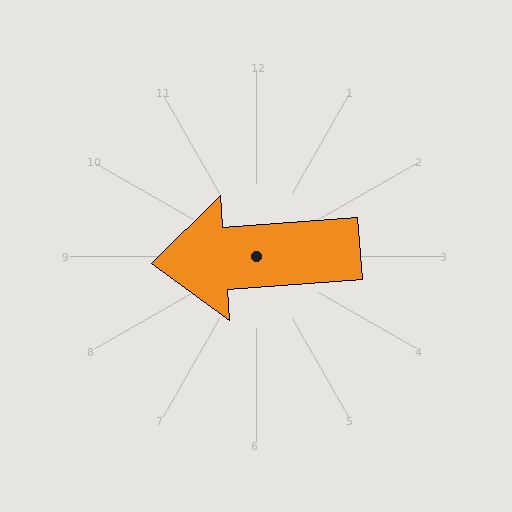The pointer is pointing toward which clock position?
Roughly 9 o'clock.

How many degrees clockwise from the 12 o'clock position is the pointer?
Approximately 266 degrees.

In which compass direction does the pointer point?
West.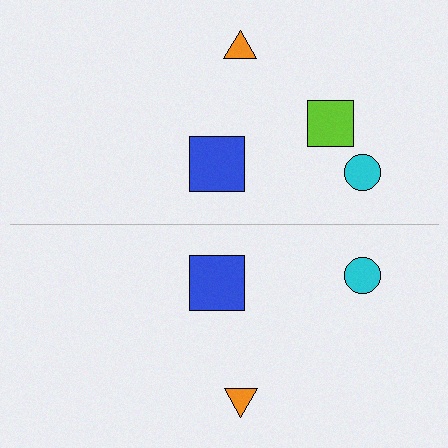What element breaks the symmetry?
A lime square is missing from the bottom side.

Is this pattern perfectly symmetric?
No, the pattern is not perfectly symmetric. A lime square is missing from the bottom side.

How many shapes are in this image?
There are 7 shapes in this image.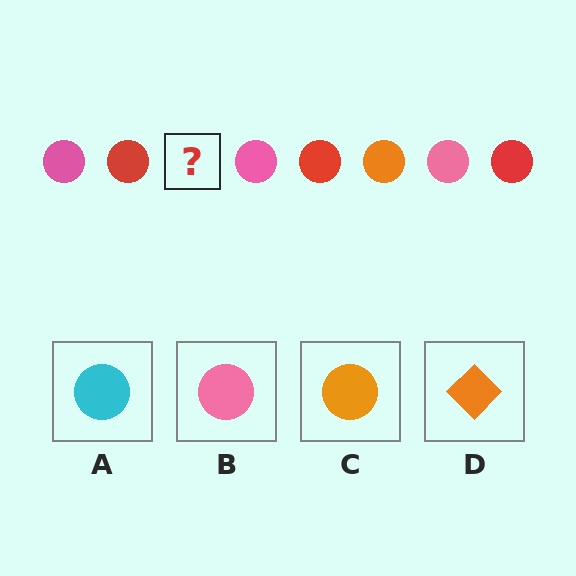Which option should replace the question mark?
Option C.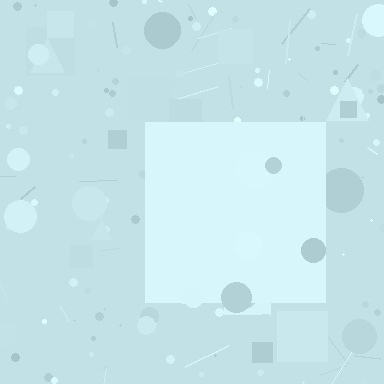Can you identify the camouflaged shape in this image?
The camouflaged shape is a square.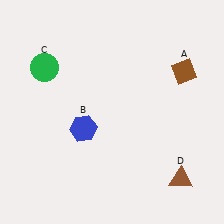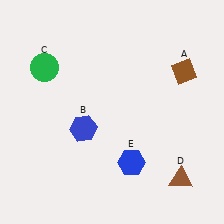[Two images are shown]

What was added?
A blue hexagon (E) was added in Image 2.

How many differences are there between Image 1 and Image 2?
There is 1 difference between the two images.